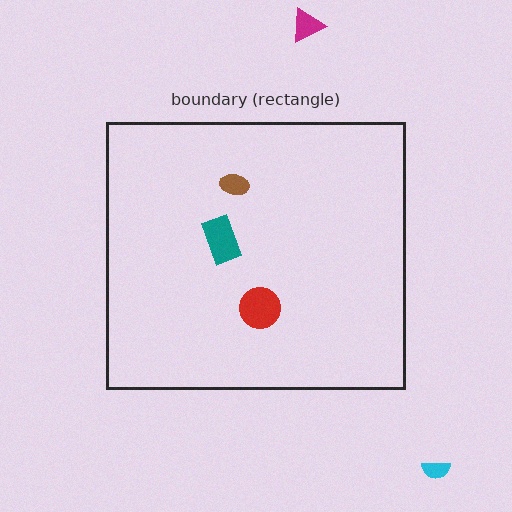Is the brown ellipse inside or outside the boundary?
Inside.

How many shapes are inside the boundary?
3 inside, 2 outside.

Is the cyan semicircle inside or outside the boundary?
Outside.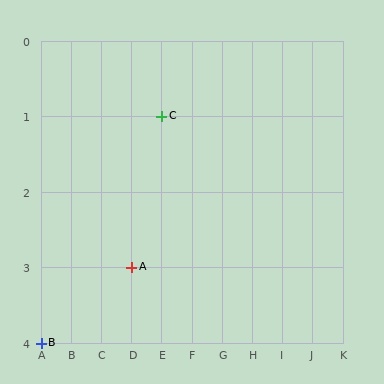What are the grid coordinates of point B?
Point B is at grid coordinates (A, 4).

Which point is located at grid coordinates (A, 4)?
Point B is at (A, 4).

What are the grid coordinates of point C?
Point C is at grid coordinates (E, 1).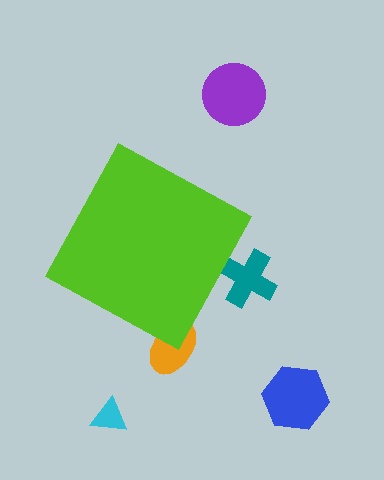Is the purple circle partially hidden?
No, the purple circle is fully visible.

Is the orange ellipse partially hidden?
Yes, the orange ellipse is partially hidden behind the lime diamond.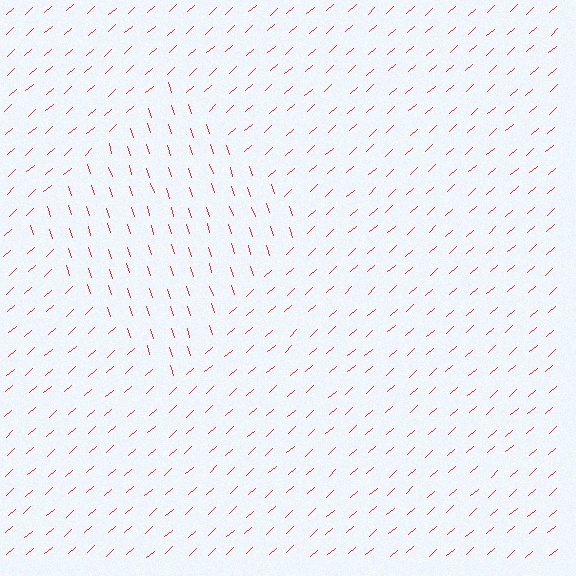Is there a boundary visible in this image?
Yes, there is a texture boundary formed by a change in line orientation.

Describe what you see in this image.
The image is filled with small red line segments. A diamond region in the image has lines oriented differently from the surrounding lines, creating a visible texture boundary.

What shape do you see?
I see a diamond.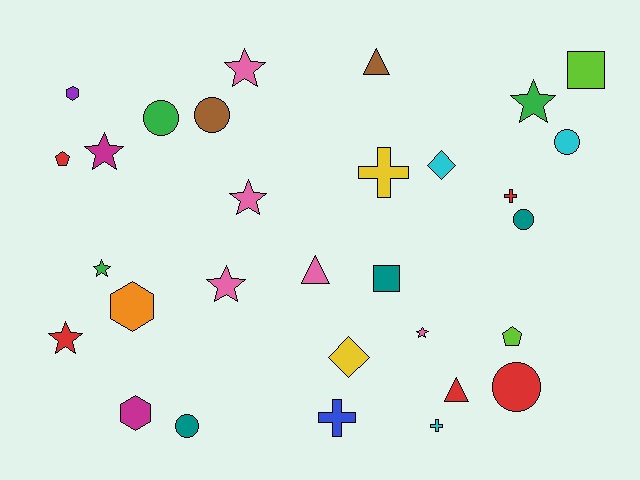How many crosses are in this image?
There are 4 crosses.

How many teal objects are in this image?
There are 3 teal objects.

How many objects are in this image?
There are 30 objects.